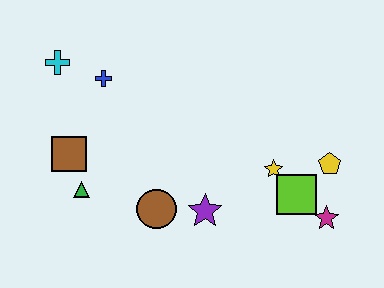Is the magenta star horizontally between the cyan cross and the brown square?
No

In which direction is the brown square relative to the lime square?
The brown square is to the left of the lime square.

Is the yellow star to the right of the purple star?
Yes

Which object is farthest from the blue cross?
The magenta star is farthest from the blue cross.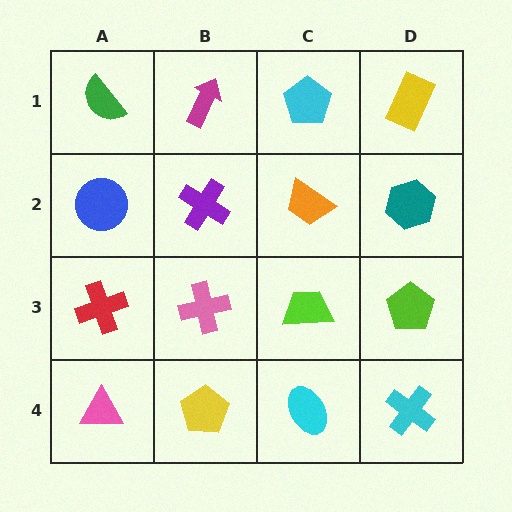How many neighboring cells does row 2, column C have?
4.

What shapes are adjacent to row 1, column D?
A teal hexagon (row 2, column D), a cyan pentagon (row 1, column C).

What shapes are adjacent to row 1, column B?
A purple cross (row 2, column B), a green semicircle (row 1, column A), a cyan pentagon (row 1, column C).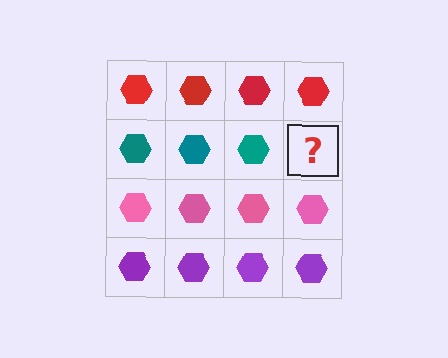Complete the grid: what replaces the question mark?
The question mark should be replaced with a teal hexagon.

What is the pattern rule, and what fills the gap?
The rule is that each row has a consistent color. The gap should be filled with a teal hexagon.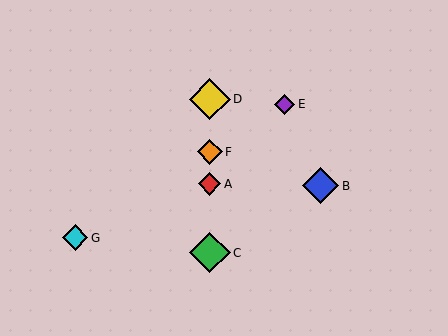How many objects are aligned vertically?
4 objects (A, C, D, F) are aligned vertically.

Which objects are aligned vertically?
Objects A, C, D, F are aligned vertically.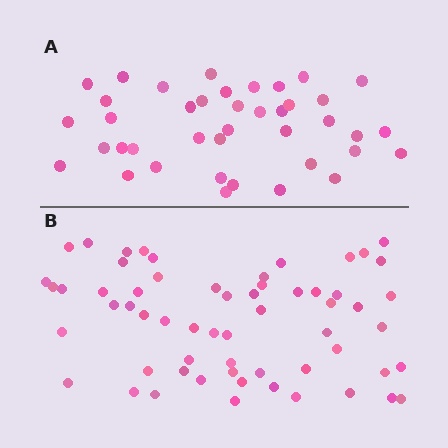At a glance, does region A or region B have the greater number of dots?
Region B (the bottom region) has more dots.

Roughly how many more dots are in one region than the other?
Region B has approximately 20 more dots than region A.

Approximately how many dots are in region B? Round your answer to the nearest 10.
About 60 dots.